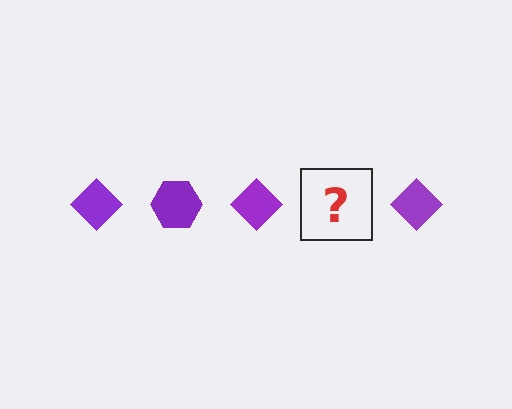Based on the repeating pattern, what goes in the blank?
The blank should be a purple hexagon.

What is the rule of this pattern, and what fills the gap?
The rule is that the pattern cycles through diamond, hexagon shapes in purple. The gap should be filled with a purple hexagon.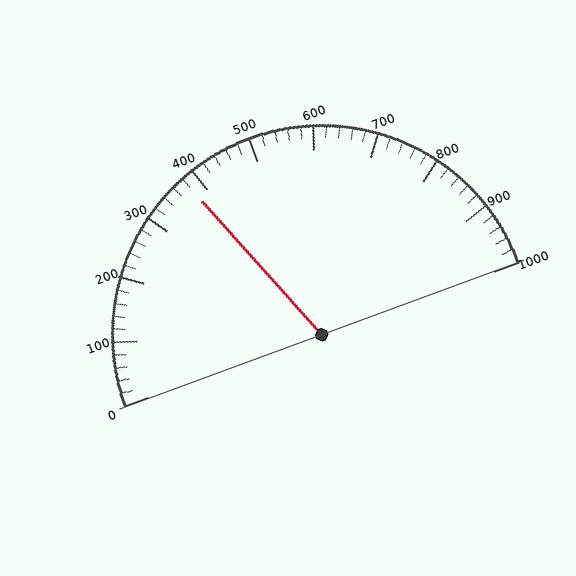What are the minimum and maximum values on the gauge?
The gauge ranges from 0 to 1000.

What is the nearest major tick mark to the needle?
The nearest major tick mark is 400.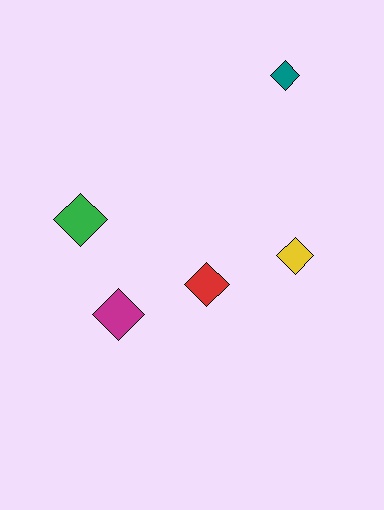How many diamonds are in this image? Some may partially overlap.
There are 5 diamonds.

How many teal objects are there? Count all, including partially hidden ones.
There is 1 teal object.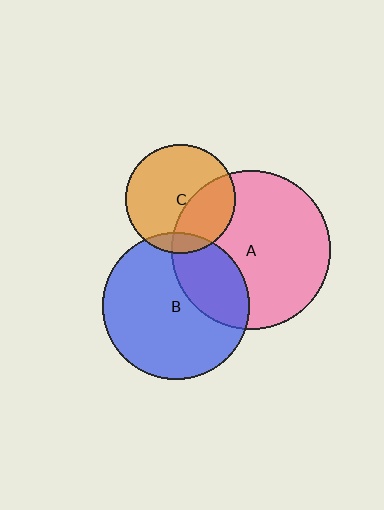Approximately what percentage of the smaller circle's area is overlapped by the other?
Approximately 10%.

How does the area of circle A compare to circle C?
Approximately 2.1 times.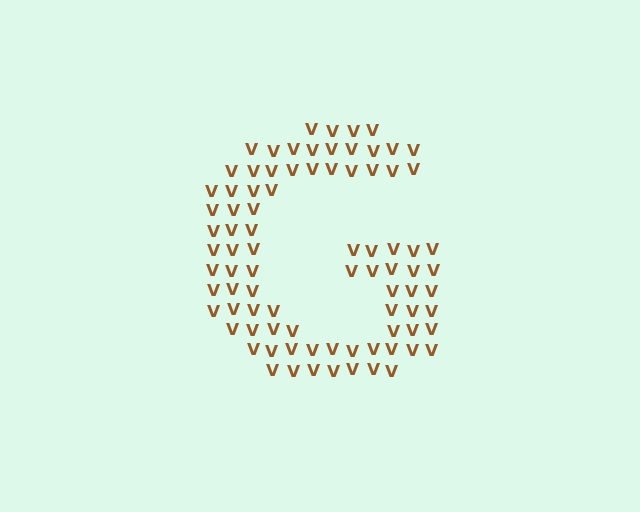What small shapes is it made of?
It is made of small letter V's.